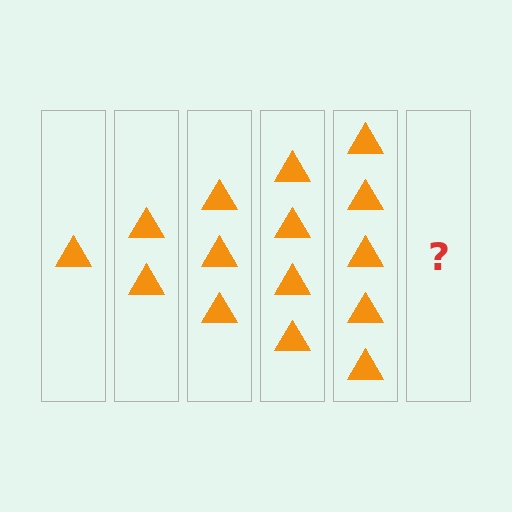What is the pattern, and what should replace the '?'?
The pattern is that each step adds one more triangle. The '?' should be 6 triangles.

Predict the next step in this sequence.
The next step is 6 triangles.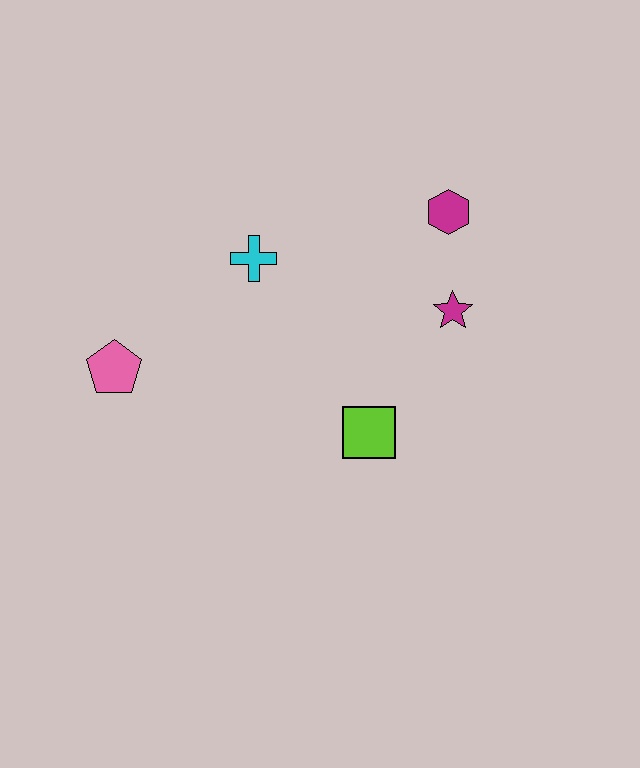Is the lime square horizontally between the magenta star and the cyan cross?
Yes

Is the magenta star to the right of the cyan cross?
Yes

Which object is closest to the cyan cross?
The pink pentagon is closest to the cyan cross.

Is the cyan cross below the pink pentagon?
No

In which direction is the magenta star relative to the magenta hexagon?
The magenta star is below the magenta hexagon.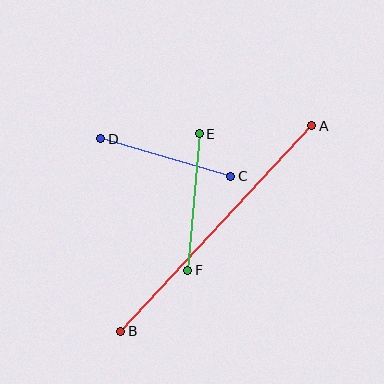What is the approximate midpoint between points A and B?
The midpoint is at approximately (216, 229) pixels.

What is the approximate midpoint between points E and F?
The midpoint is at approximately (193, 202) pixels.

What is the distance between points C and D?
The distance is approximately 135 pixels.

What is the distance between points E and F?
The distance is approximately 137 pixels.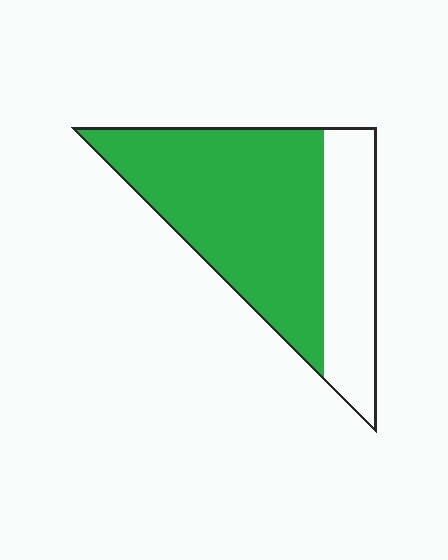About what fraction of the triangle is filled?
About two thirds (2/3).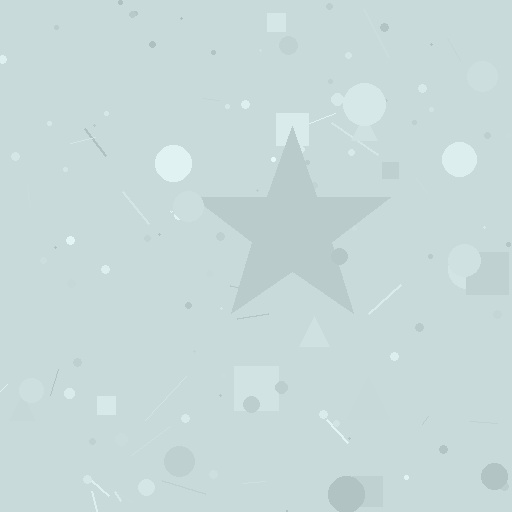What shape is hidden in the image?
A star is hidden in the image.